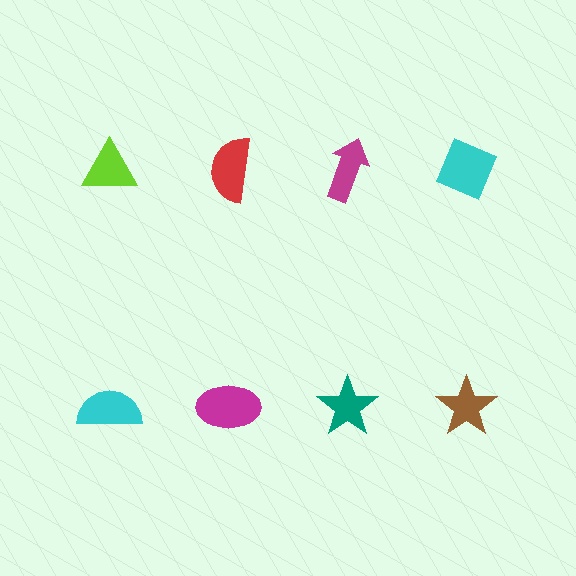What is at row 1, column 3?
A magenta arrow.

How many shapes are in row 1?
4 shapes.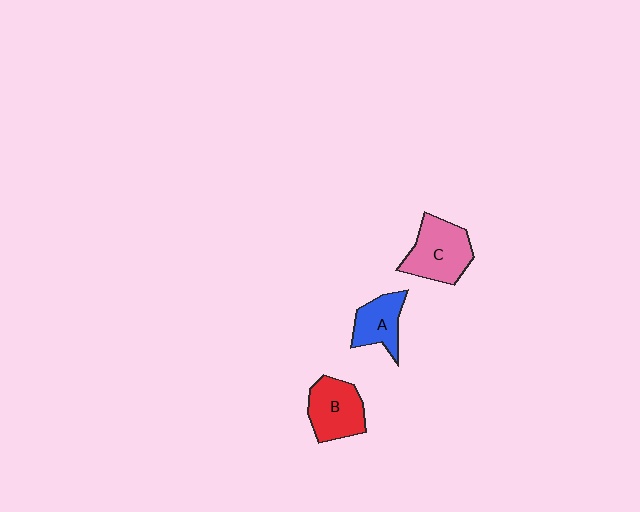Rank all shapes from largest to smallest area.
From largest to smallest: C (pink), B (red), A (blue).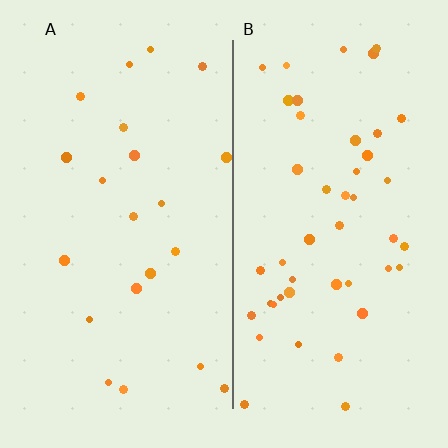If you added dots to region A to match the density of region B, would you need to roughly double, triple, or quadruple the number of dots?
Approximately double.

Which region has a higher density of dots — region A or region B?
B (the right).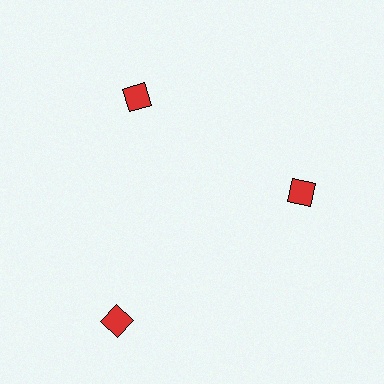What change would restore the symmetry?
The symmetry would be restored by moving it inward, back onto the ring so that all 3 diamonds sit at equal angles and equal distance from the center.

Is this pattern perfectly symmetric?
No. The 3 red diamonds are arranged in a ring, but one element near the 7 o'clock position is pushed outward from the center, breaking the 3-fold rotational symmetry.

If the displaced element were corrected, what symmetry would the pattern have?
It would have 3-fold rotational symmetry — the pattern would map onto itself every 120 degrees.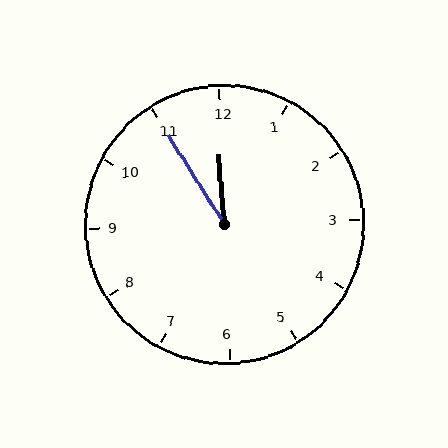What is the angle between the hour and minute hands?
Approximately 28 degrees.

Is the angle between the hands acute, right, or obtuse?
It is acute.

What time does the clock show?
11:55.